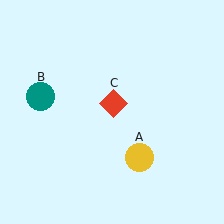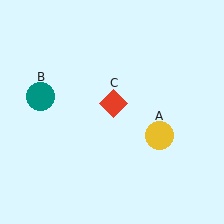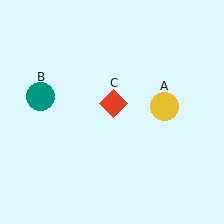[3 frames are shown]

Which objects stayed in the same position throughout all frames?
Teal circle (object B) and red diamond (object C) remained stationary.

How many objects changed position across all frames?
1 object changed position: yellow circle (object A).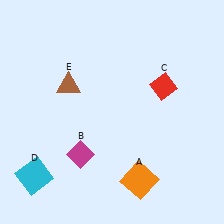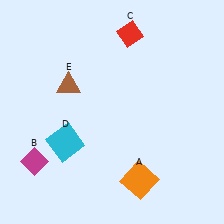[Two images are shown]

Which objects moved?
The objects that moved are: the magenta diamond (B), the red diamond (C), the cyan square (D).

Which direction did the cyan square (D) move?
The cyan square (D) moved up.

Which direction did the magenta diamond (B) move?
The magenta diamond (B) moved left.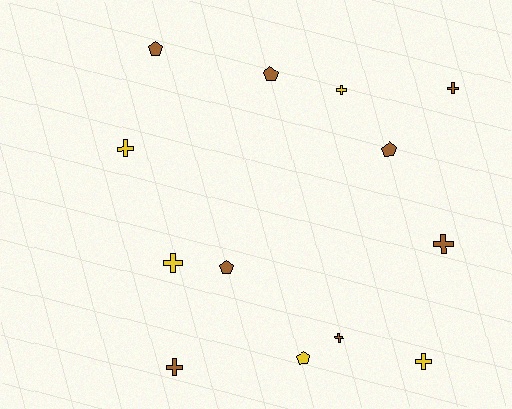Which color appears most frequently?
Brown, with 8 objects.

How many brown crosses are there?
There are 4 brown crosses.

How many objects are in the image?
There are 13 objects.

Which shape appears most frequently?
Cross, with 8 objects.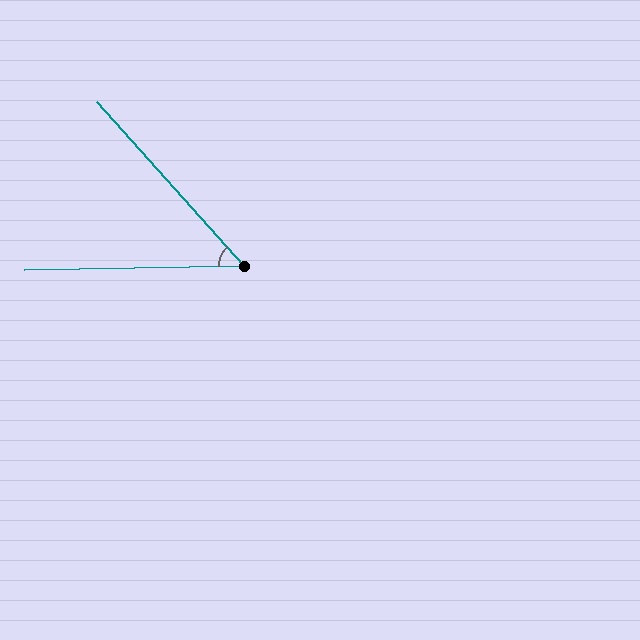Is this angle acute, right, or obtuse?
It is acute.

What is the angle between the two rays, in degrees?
Approximately 49 degrees.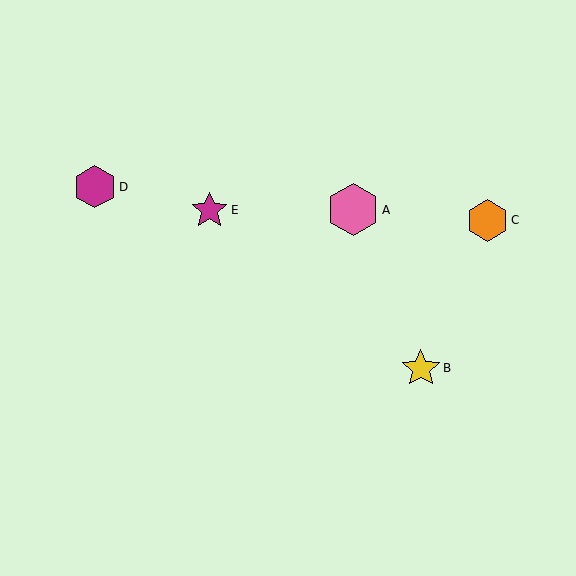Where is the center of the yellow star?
The center of the yellow star is at (421, 368).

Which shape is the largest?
The pink hexagon (labeled A) is the largest.